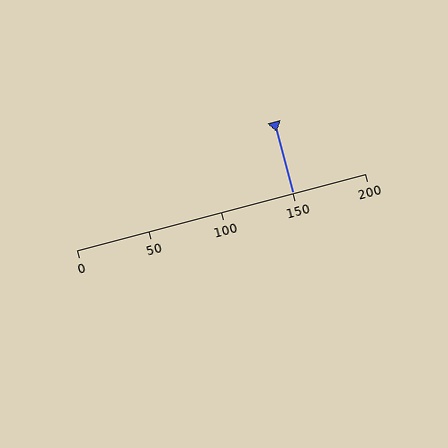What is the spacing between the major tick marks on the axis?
The major ticks are spaced 50 apart.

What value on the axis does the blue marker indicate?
The marker indicates approximately 150.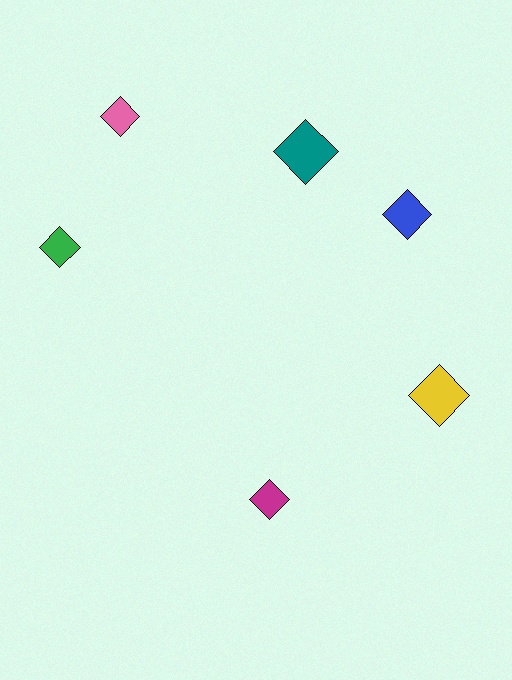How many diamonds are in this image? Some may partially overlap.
There are 6 diamonds.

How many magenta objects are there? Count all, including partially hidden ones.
There is 1 magenta object.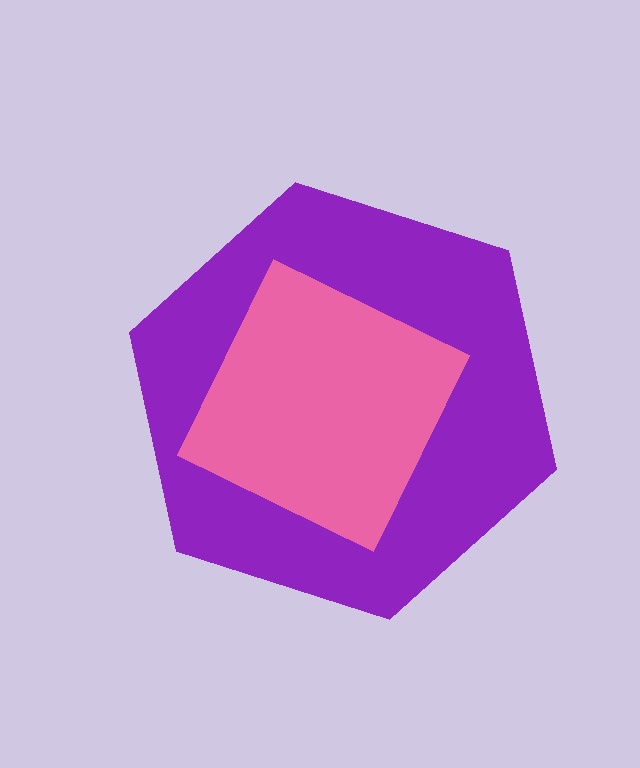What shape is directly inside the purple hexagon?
The pink square.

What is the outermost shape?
The purple hexagon.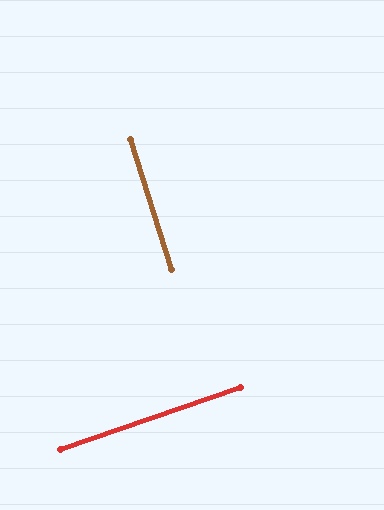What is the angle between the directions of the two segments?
Approximately 89 degrees.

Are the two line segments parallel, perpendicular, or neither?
Perpendicular — they meet at approximately 89°.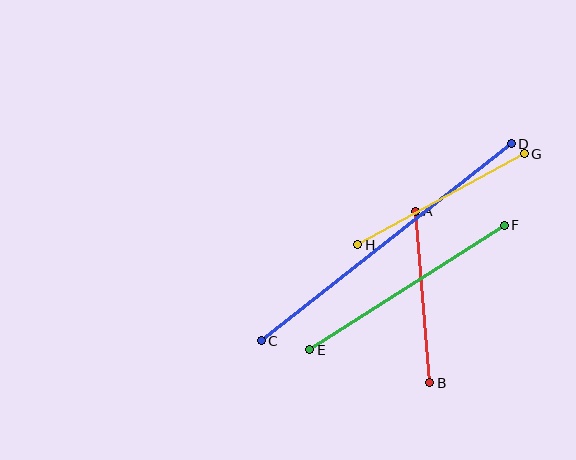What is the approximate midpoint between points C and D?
The midpoint is at approximately (386, 242) pixels.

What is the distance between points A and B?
The distance is approximately 172 pixels.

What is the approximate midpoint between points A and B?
The midpoint is at approximately (423, 297) pixels.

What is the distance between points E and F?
The distance is approximately 231 pixels.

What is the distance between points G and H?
The distance is approximately 190 pixels.